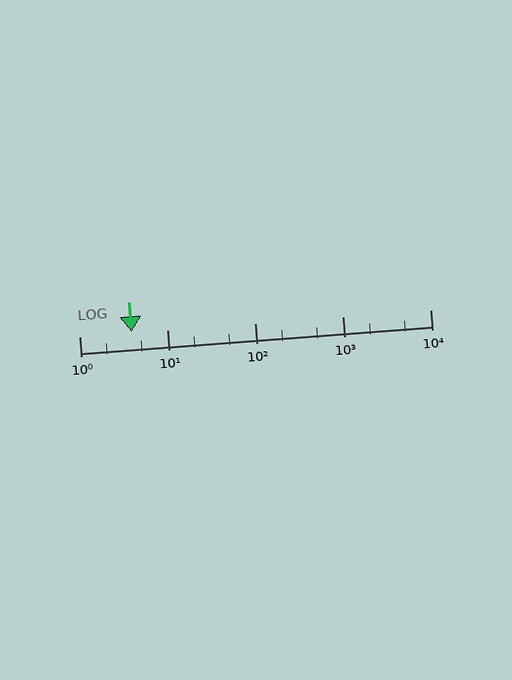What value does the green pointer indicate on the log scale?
The pointer indicates approximately 3.9.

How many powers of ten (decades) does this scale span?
The scale spans 4 decades, from 1 to 10000.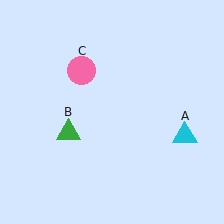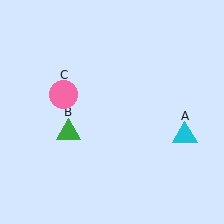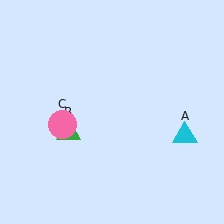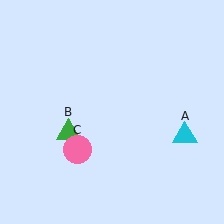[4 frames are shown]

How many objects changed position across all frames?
1 object changed position: pink circle (object C).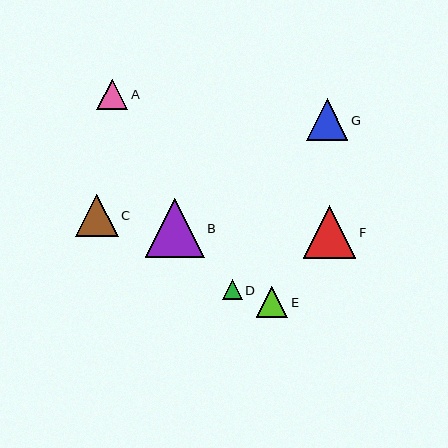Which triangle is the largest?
Triangle B is the largest with a size of approximately 59 pixels.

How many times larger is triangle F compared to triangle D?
Triangle F is approximately 2.7 times the size of triangle D.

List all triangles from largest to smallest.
From largest to smallest: B, F, C, G, E, A, D.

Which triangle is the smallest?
Triangle D is the smallest with a size of approximately 20 pixels.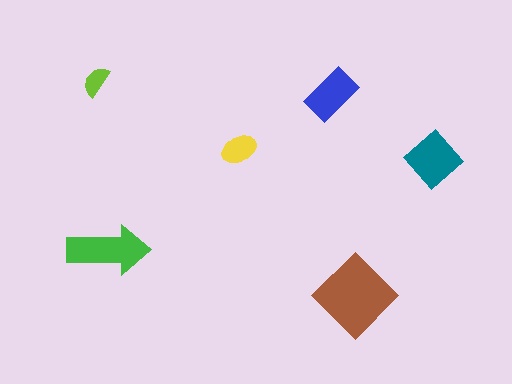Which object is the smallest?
The lime semicircle.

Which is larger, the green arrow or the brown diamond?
The brown diamond.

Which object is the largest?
The brown diamond.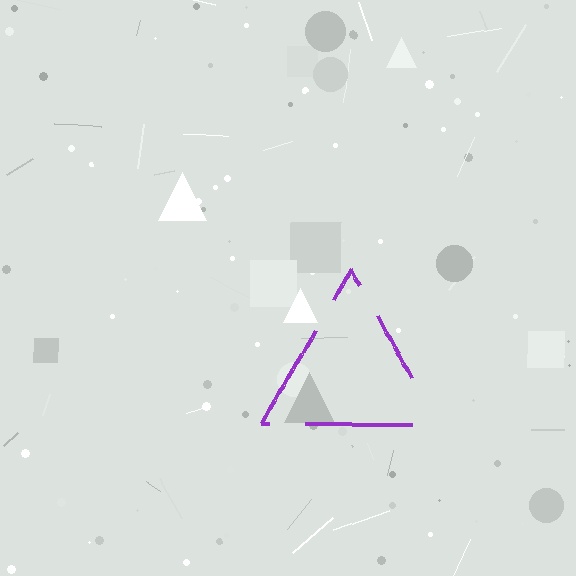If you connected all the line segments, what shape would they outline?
They would outline a triangle.